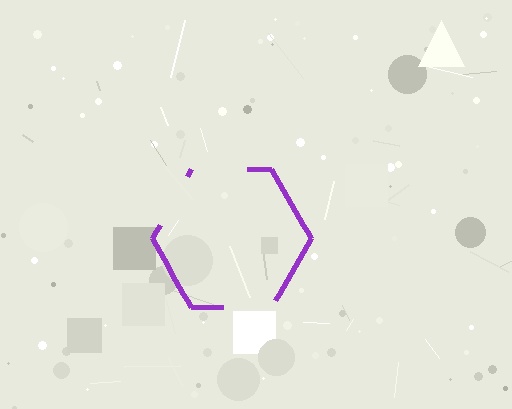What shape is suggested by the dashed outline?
The dashed outline suggests a hexagon.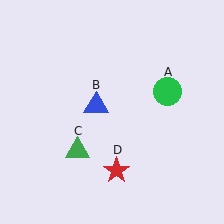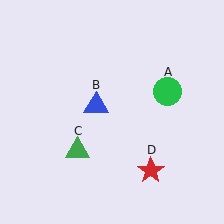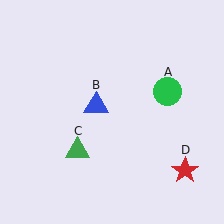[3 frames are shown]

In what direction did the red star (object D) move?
The red star (object D) moved right.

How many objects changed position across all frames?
1 object changed position: red star (object D).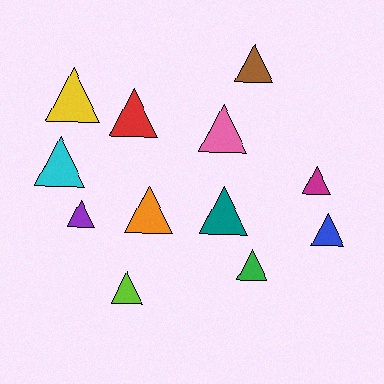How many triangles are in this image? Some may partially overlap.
There are 12 triangles.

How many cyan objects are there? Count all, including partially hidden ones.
There is 1 cyan object.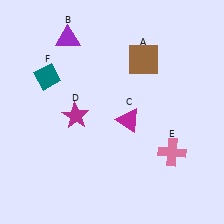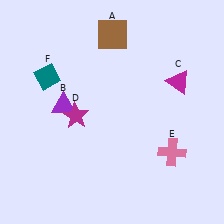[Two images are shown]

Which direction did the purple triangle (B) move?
The purple triangle (B) moved down.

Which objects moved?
The objects that moved are: the brown square (A), the purple triangle (B), the magenta triangle (C).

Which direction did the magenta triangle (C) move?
The magenta triangle (C) moved right.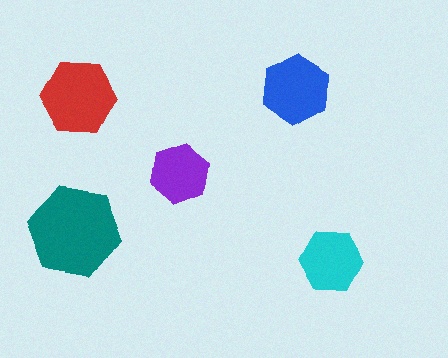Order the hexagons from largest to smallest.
the teal one, the red one, the blue one, the cyan one, the purple one.